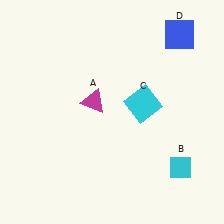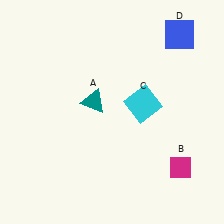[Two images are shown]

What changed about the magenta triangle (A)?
In Image 1, A is magenta. In Image 2, it changed to teal.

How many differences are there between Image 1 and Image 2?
There are 2 differences between the two images.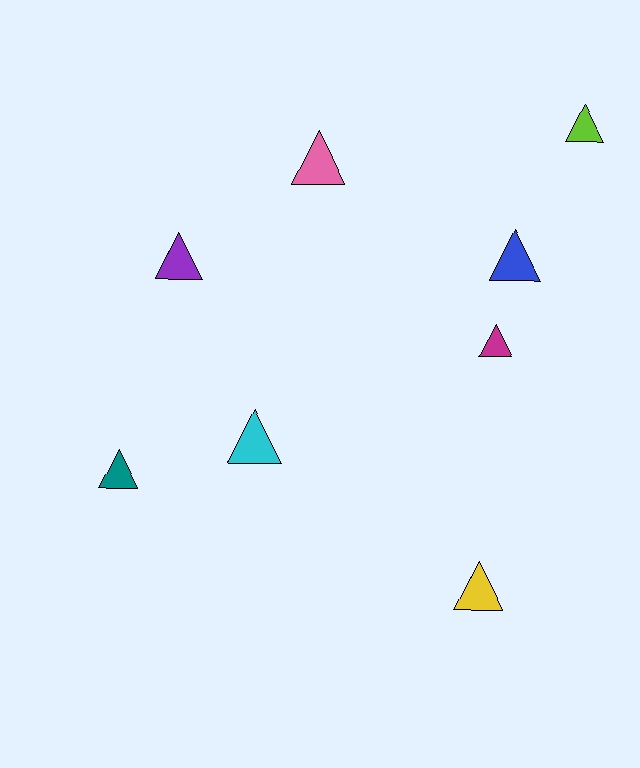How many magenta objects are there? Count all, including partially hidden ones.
There is 1 magenta object.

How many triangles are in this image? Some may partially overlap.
There are 8 triangles.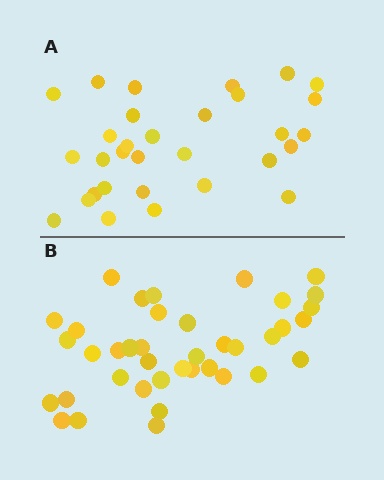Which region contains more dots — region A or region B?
Region B (the bottom region) has more dots.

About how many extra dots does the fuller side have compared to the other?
Region B has roughly 8 or so more dots than region A.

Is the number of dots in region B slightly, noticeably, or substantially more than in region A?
Region B has noticeably more, but not dramatically so. The ratio is roughly 1.3 to 1.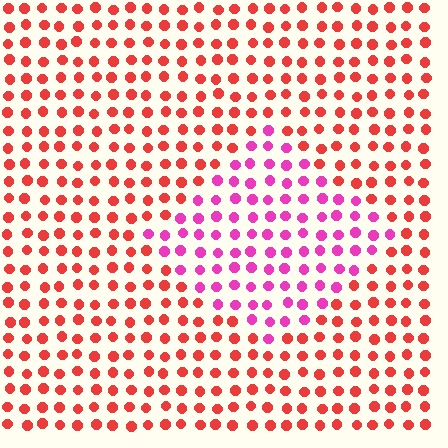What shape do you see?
I see a diamond.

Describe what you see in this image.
The image is filled with small red elements in a uniform arrangement. A diamond-shaped region is visible where the elements are tinted to a slightly different hue, forming a subtle color boundary.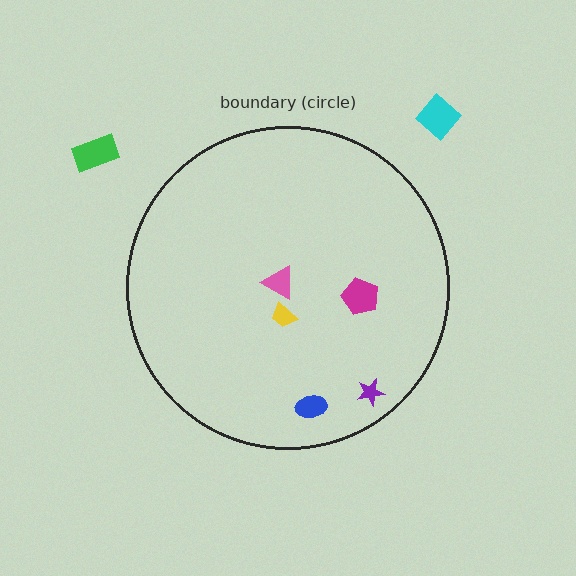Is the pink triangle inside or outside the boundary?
Inside.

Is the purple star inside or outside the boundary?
Inside.